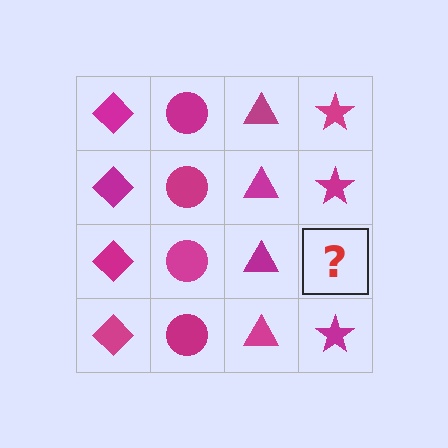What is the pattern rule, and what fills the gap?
The rule is that each column has a consistent shape. The gap should be filled with a magenta star.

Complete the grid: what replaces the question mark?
The question mark should be replaced with a magenta star.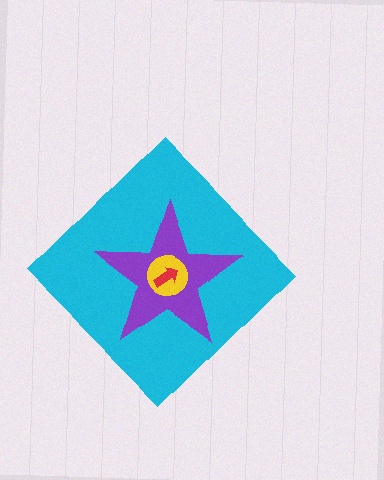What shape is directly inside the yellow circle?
The red arrow.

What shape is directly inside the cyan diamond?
The purple star.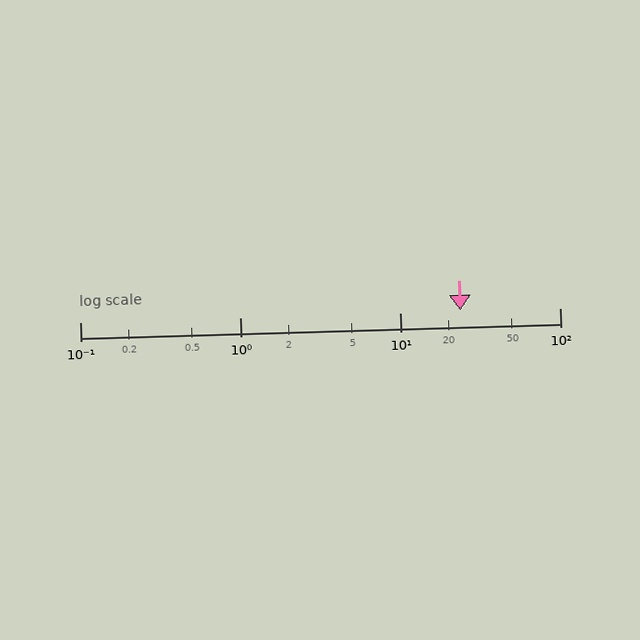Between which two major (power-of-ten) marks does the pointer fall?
The pointer is between 10 and 100.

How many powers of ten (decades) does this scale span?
The scale spans 3 decades, from 0.1 to 100.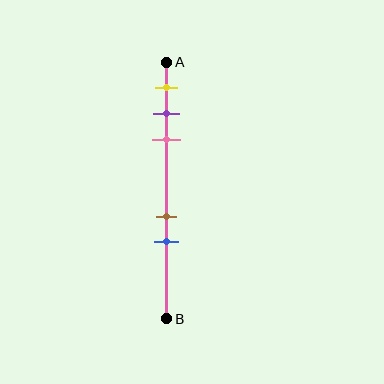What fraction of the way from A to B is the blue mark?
The blue mark is approximately 70% (0.7) of the way from A to B.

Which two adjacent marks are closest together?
The purple and pink marks are the closest adjacent pair.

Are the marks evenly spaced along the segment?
No, the marks are not evenly spaced.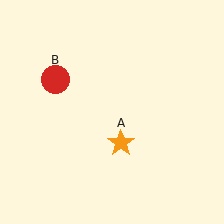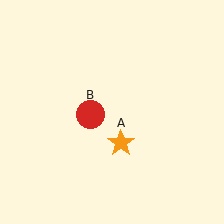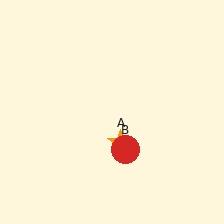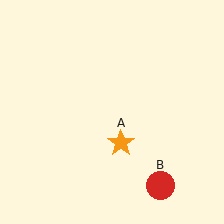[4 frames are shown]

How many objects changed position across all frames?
1 object changed position: red circle (object B).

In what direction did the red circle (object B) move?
The red circle (object B) moved down and to the right.